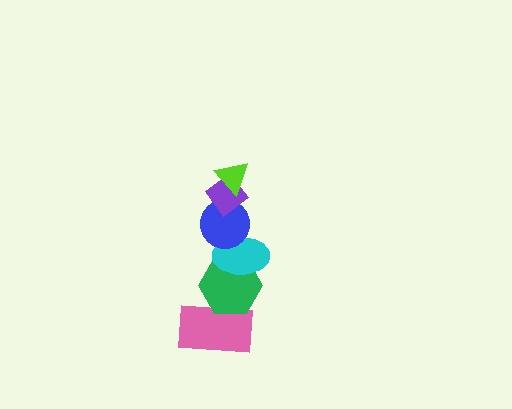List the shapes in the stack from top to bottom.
From top to bottom: the lime triangle, the purple diamond, the blue circle, the cyan ellipse, the green hexagon, the pink rectangle.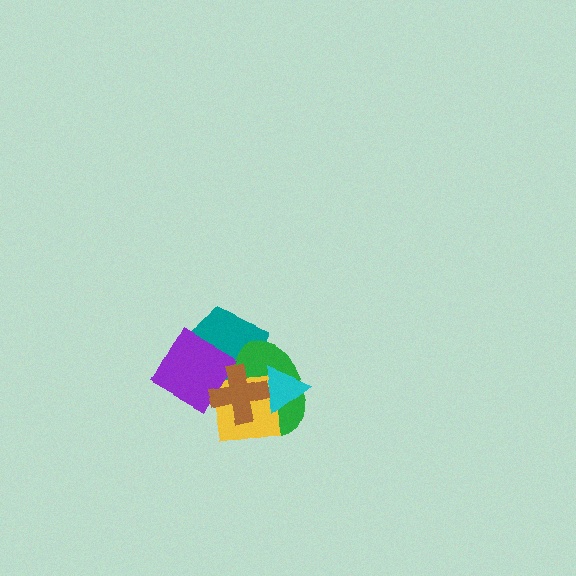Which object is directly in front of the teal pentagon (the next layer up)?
The green ellipse is directly in front of the teal pentagon.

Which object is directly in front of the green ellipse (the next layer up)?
The yellow square is directly in front of the green ellipse.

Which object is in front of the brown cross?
The cyan triangle is in front of the brown cross.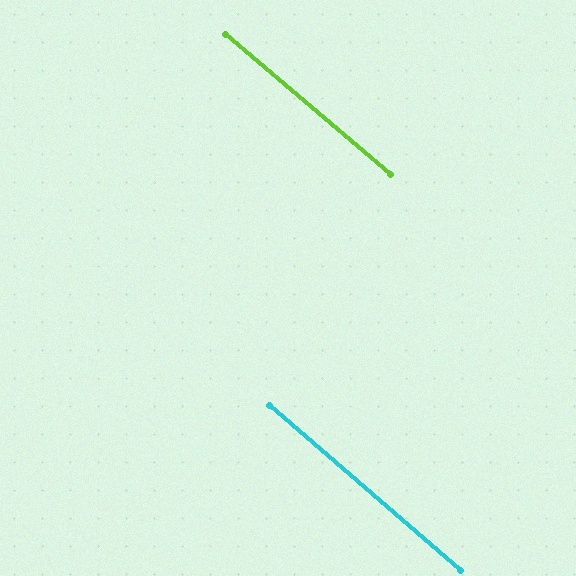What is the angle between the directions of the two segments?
Approximately 0 degrees.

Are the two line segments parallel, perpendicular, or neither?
Parallel — their directions differ by only 0.2°.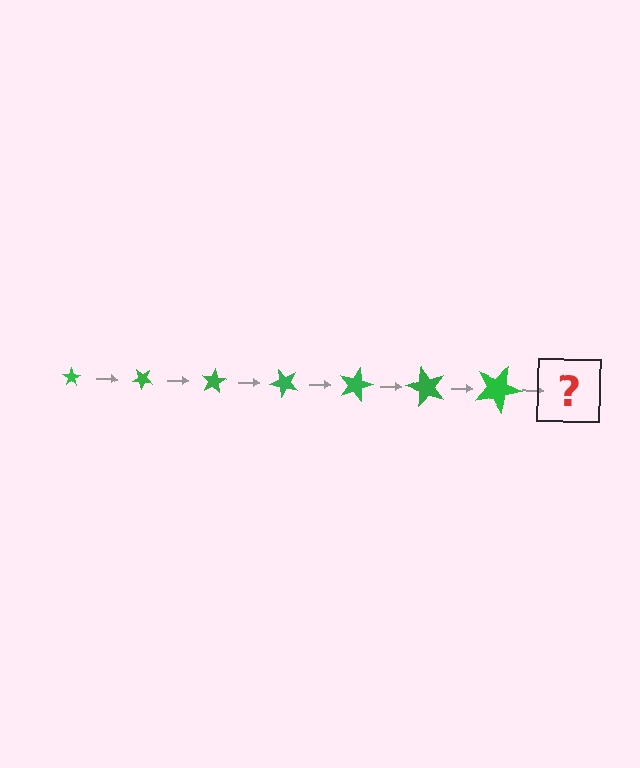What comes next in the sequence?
The next element should be a star, larger than the previous one and rotated 280 degrees from the start.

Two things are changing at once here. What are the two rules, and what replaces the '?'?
The two rules are that the star grows larger each step and it rotates 40 degrees each step. The '?' should be a star, larger than the previous one and rotated 280 degrees from the start.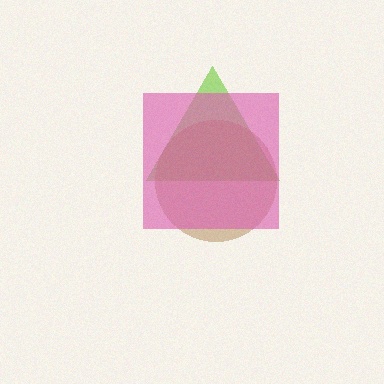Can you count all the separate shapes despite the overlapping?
Yes, there are 3 separate shapes.